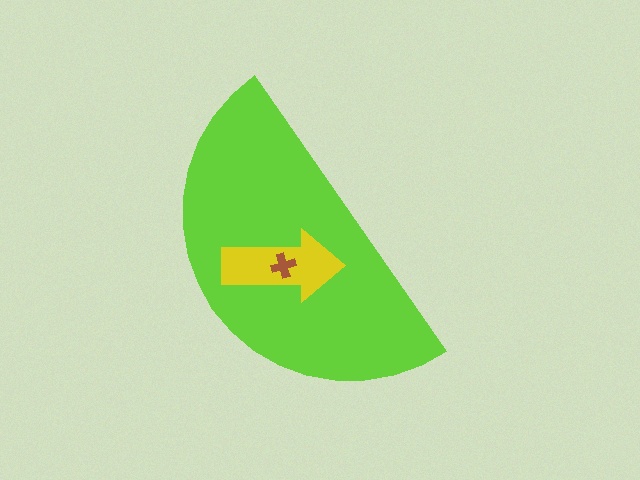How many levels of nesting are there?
3.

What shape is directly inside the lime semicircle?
The yellow arrow.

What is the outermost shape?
The lime semicircle.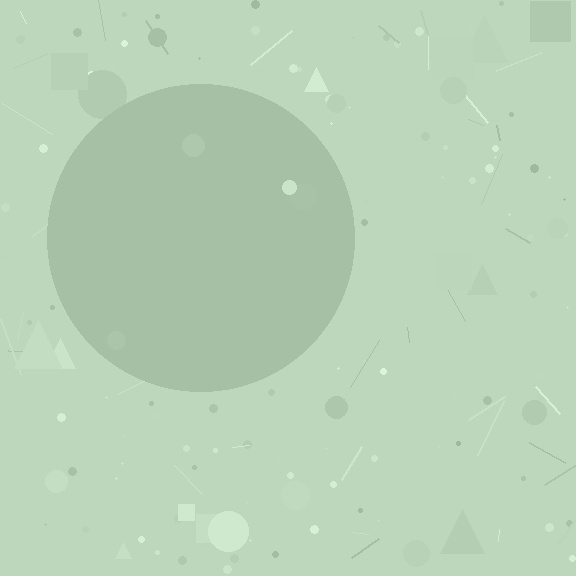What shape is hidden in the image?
A circle is hidden in the image.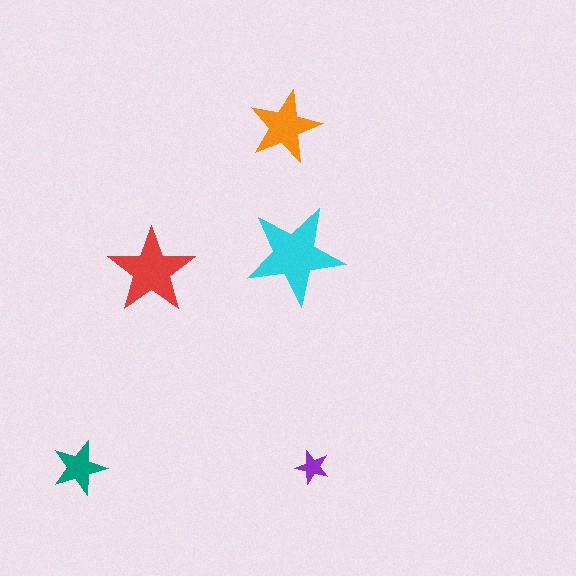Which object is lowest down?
The teal star is bottommost.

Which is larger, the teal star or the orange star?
The orange one.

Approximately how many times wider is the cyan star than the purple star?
About 3 times wider.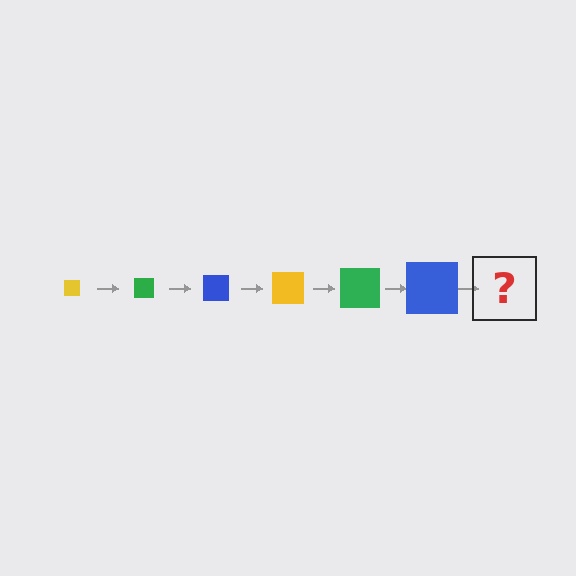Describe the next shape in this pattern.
It should be a yellow square, larger than the previous one.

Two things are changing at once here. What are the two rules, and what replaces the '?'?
The two rules are that the square grows larger each step and the color cycles through yellow, green, and blue. The '?' should be a yellow square, larger than the previous one.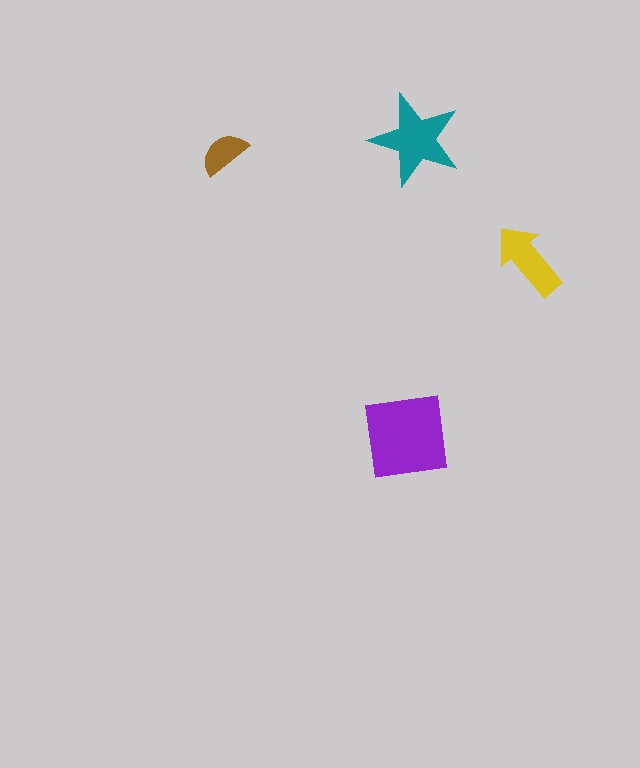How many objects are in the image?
There are 4 objects in the image.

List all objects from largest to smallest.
The purple square, the teal star, the yellow arrow, the brown semicircle.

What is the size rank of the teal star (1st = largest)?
2nd.